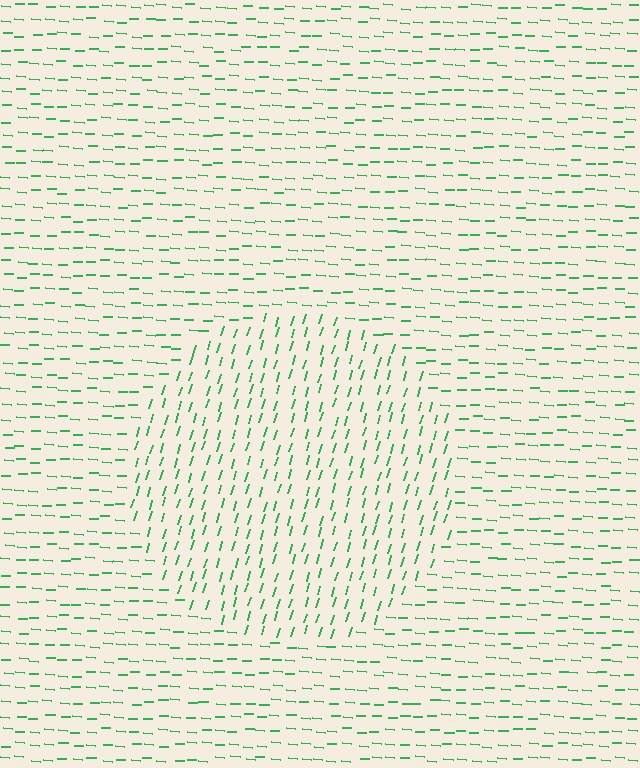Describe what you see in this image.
The image is filled with small green line segments. A circle region in the image has lines oriented differently from the surrounding lines, creating a visible texture boundary.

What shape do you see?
I see a circle.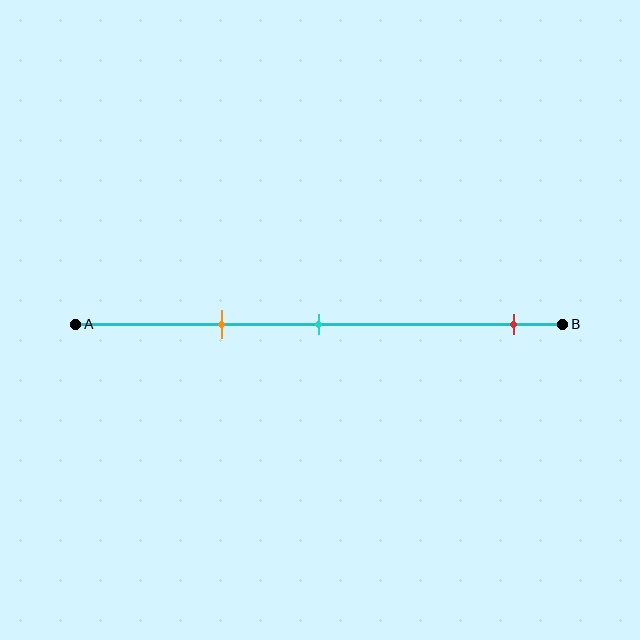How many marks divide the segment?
There are 3 marks dividing the segment.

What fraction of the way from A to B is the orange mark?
The orange mark is approximately 30% (0.3) of the way from A to B.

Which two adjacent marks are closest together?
The orange and cyan marks are the closest adjacent pair.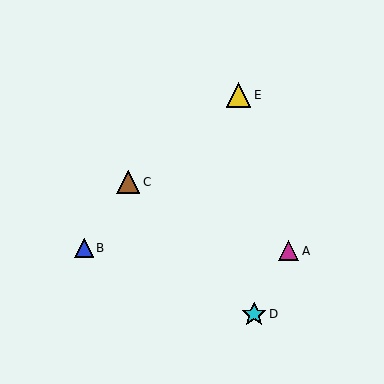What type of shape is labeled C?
Shape C is a brown triangle.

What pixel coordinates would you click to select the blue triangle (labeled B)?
Click at (84, 248) to select the blue triangle B.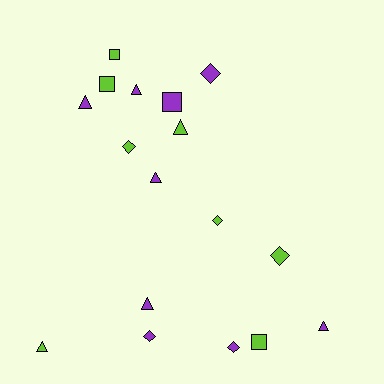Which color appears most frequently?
Purple, with 9 objects.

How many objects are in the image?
There are 17 objects.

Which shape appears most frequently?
Triangle, with 7 objects.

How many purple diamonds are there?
There are 3 purple diamonds.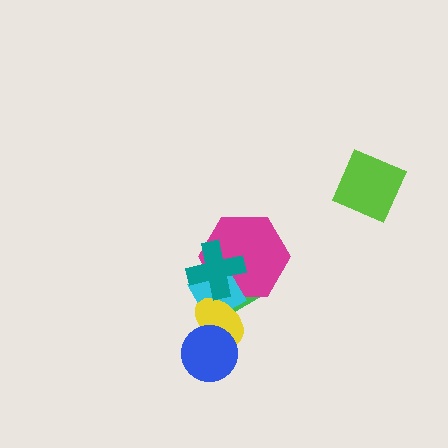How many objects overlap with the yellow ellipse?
3 objects overlap with the yellow ellipse.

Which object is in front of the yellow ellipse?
The blue circle is in front of the yellow ellipse.